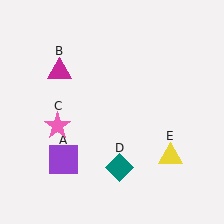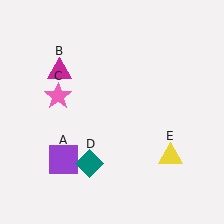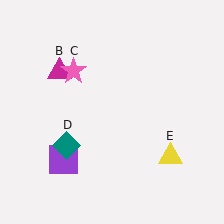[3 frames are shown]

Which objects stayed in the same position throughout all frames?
Purple square (object A) and magenta triangle (object B) and yellow triangle (object E) remained stationary.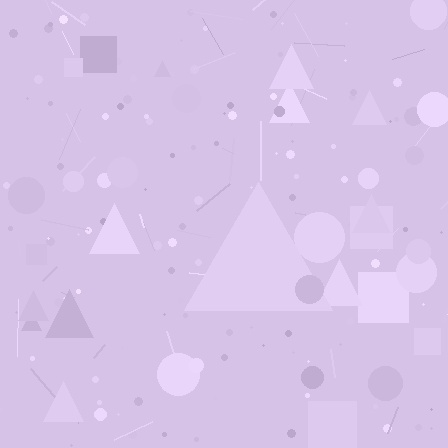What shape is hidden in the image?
A triangle is hidden in the image.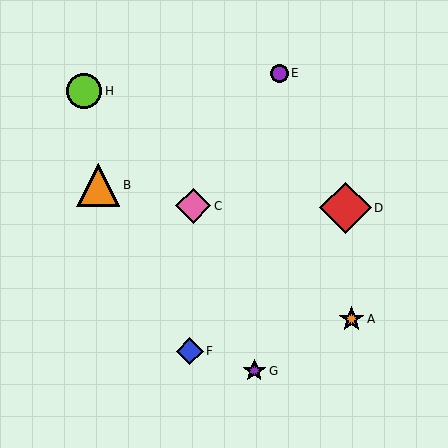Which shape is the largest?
The red diamond (labeled D) is the largest.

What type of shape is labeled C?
Shape C is a pink diamond.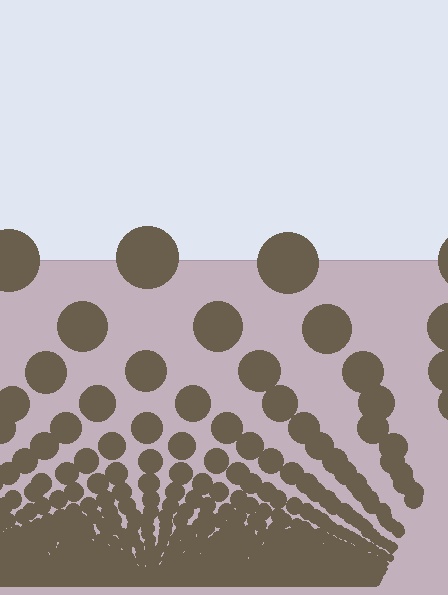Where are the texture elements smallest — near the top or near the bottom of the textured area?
Near the bottom.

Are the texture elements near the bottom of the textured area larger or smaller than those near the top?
Smaller. The gradient is inverted — elements near the bottom are smaller and denser.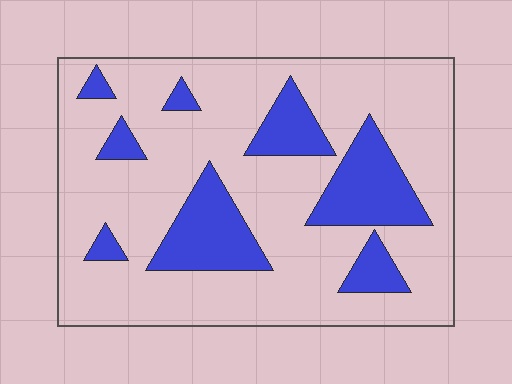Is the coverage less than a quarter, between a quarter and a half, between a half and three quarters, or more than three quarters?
Less than a quarter.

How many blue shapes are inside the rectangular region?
8.